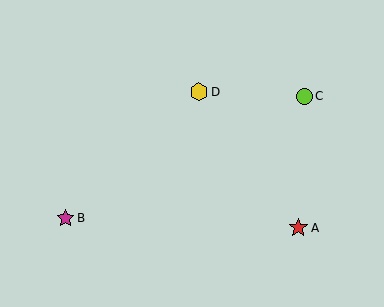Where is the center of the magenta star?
The center of the magenta star is at (65, 218).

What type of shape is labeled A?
Shape A is a red star.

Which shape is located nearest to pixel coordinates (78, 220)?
The magenta star (labeled B) at (65, 218) is nearest to that location.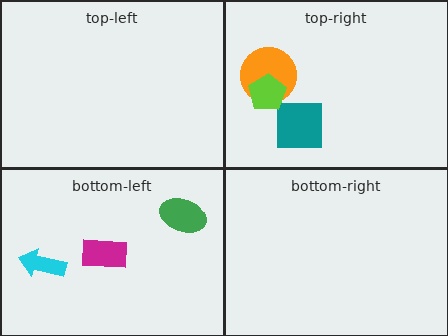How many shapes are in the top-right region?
3.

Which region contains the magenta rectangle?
The bottom-left region.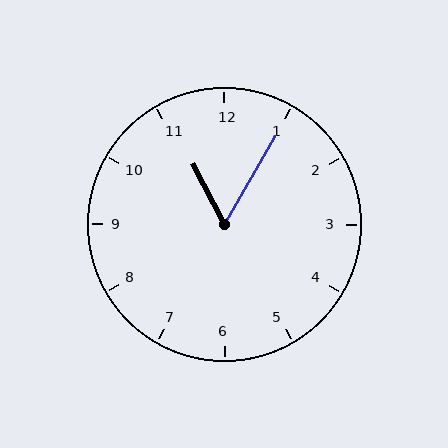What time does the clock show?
11:05.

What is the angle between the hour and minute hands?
Approximately 58 degrees.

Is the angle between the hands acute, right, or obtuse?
It is acute.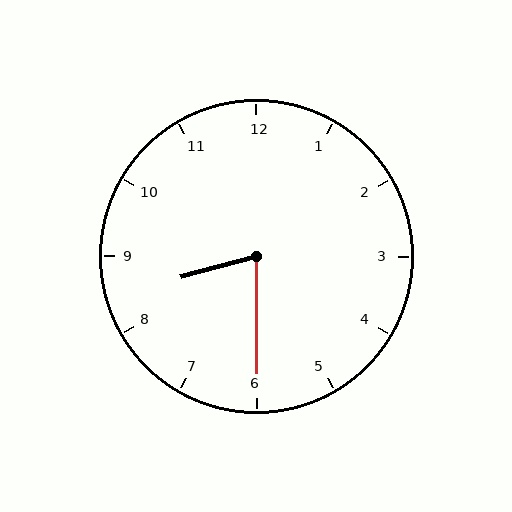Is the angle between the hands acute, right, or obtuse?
It is acute.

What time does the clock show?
8:30.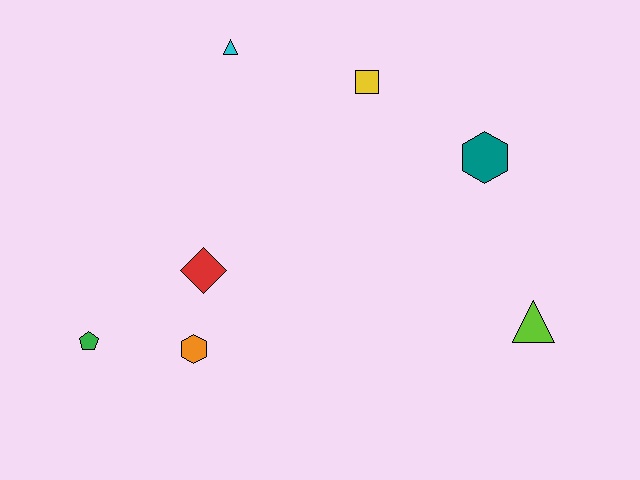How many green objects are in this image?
There is 1 green object.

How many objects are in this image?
There are 7 objects.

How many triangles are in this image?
There are 2 triangles.